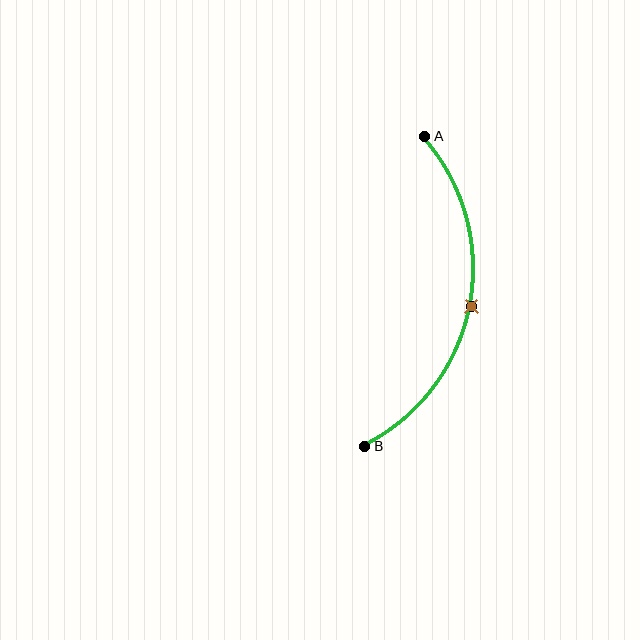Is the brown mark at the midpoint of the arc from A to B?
Yes. The brown mark lies on the arc at equal arc-length from both A and B — it is the arc midpoint.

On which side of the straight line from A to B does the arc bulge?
The arc bulges to the right of the straight line connecting A and B.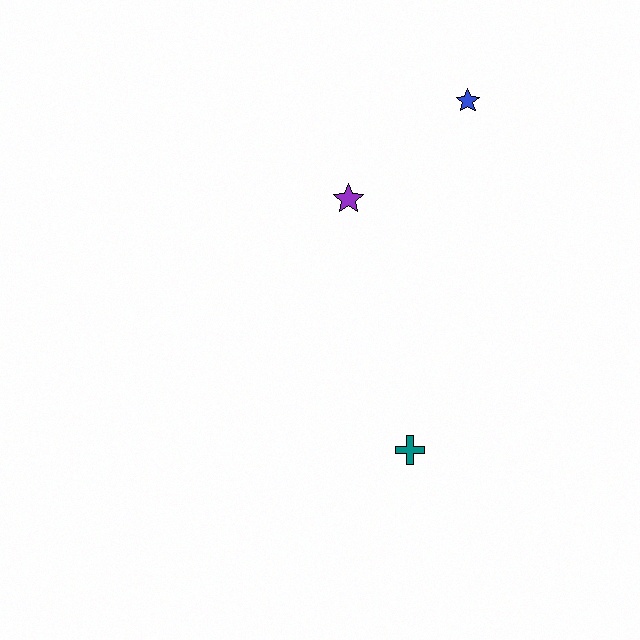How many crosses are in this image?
There is 1 cross.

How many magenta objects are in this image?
There are no magenta objects.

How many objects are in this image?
There are 3 objects.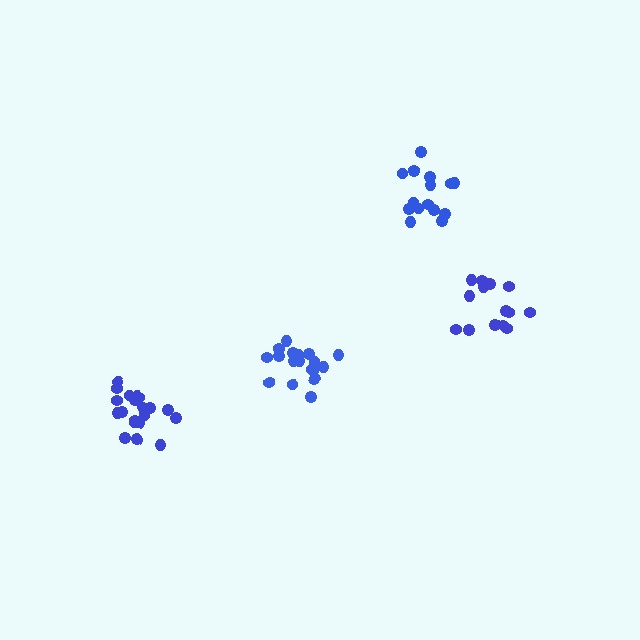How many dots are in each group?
Group 1: 15 dots, Group 2: 18 dots, Group 3: 20 dots, Group 4: 16 dots (69 total).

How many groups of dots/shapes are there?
There are 4 groups.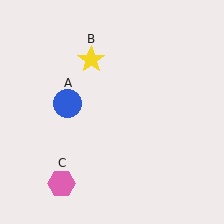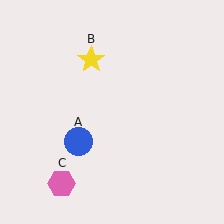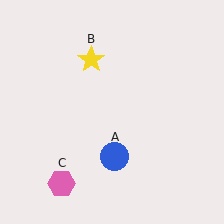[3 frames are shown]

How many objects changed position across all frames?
1 object changed position: blue circle (object A).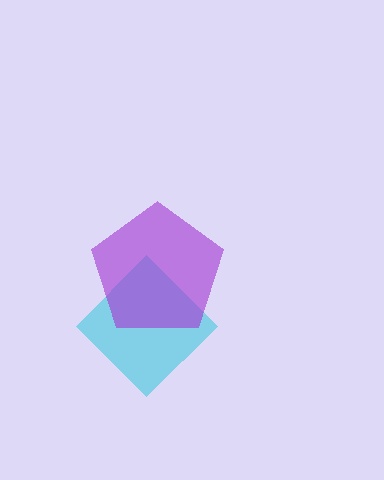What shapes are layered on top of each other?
The layered shapes are: a cyan diamond, a purple pentagon.